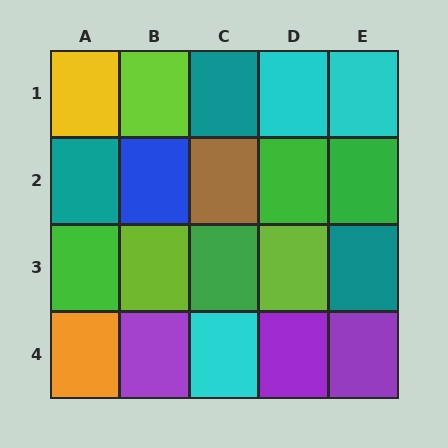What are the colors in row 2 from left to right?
Teal, blue, brown, green, green.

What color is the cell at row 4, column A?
Orange.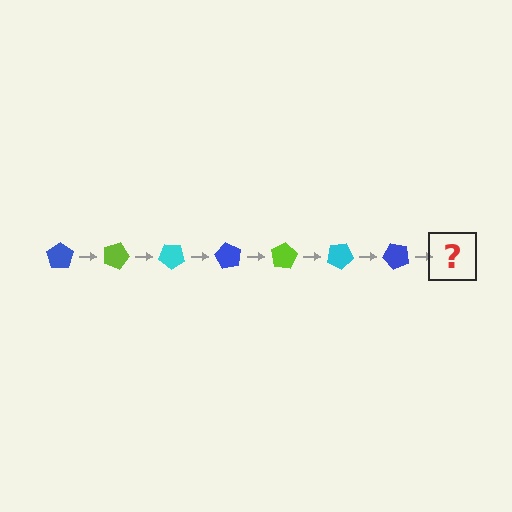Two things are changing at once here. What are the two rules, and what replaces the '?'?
The two rules are that it rotates 20 degrees each step and the color cycles through blue, lime, and cyan. The '?' should be a lime pentagon, rotated 140 degrees from the start.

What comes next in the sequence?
The next element should be a lime pentagon, rotated 140 degrees from the start.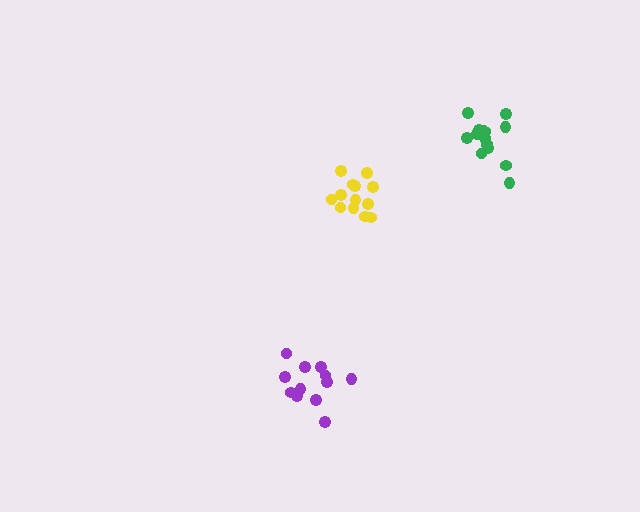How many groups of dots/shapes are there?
There are 3 groups.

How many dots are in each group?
Group 1: 13 dots, Group 2: 12 dots, Group 3: 14 dots (39 total).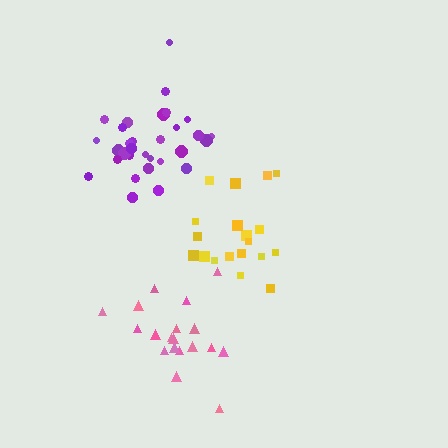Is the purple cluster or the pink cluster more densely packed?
Purple.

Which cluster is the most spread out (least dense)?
Yellow.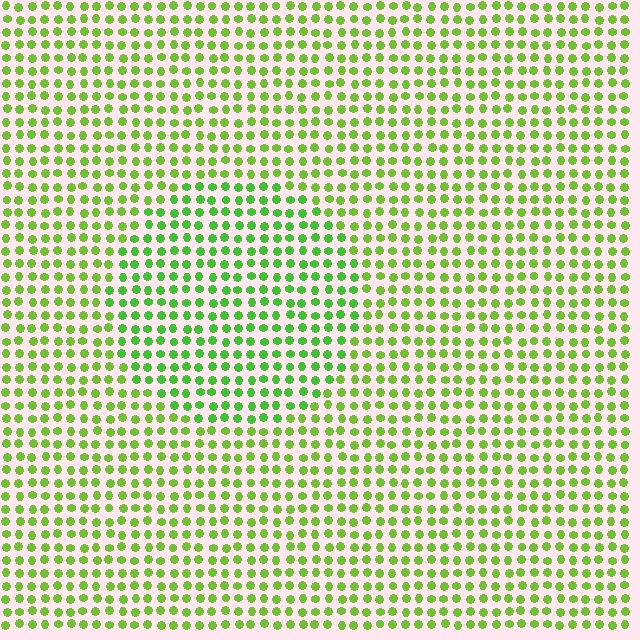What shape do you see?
I see a circle.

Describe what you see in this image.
The image is filled with small lime elements in a uniform arrangement. A circle-shaped region is visible where the elements are tinted to a slightly different hue, forming a subtle color boundary.